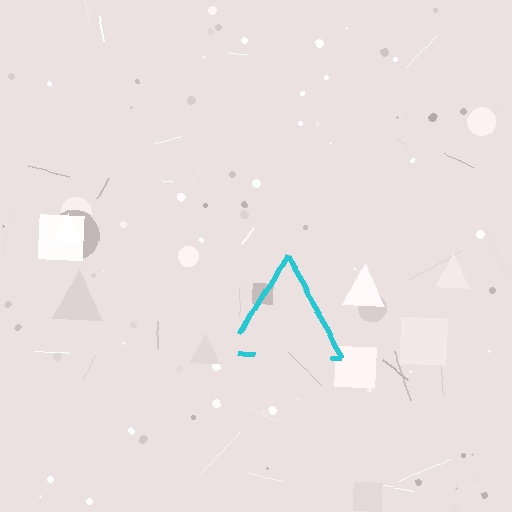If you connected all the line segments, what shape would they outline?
They would outline a triangle.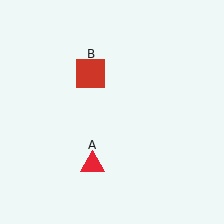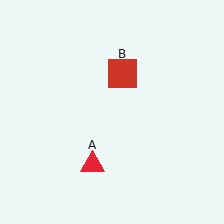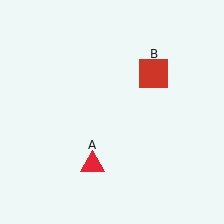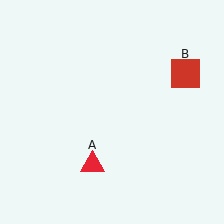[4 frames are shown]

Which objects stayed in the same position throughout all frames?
Red triangle (object A) remained stationary.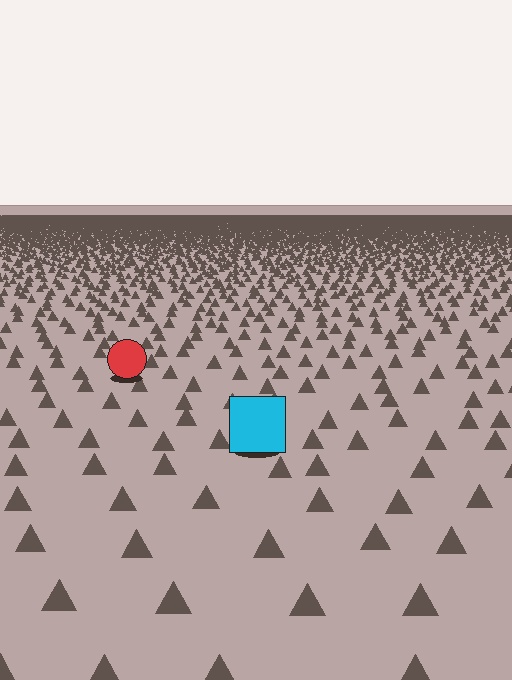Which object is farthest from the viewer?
The red circle is farthest from the viewer. It appears smaller and the ground texture around it is denser.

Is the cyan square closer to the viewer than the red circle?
Yes. The cyan square is closer — you can tell from the texture gradient: the ground texture is coarser near it.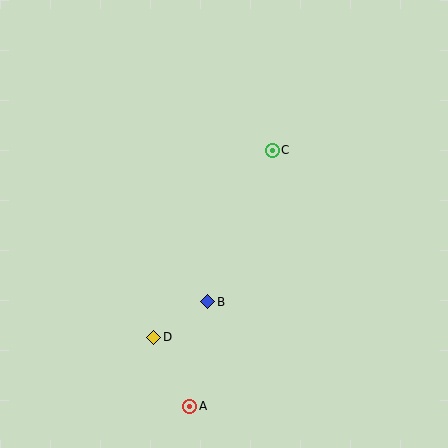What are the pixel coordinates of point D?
Point D is at (154, 337).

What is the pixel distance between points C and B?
The distance between C and B is 164 pixels.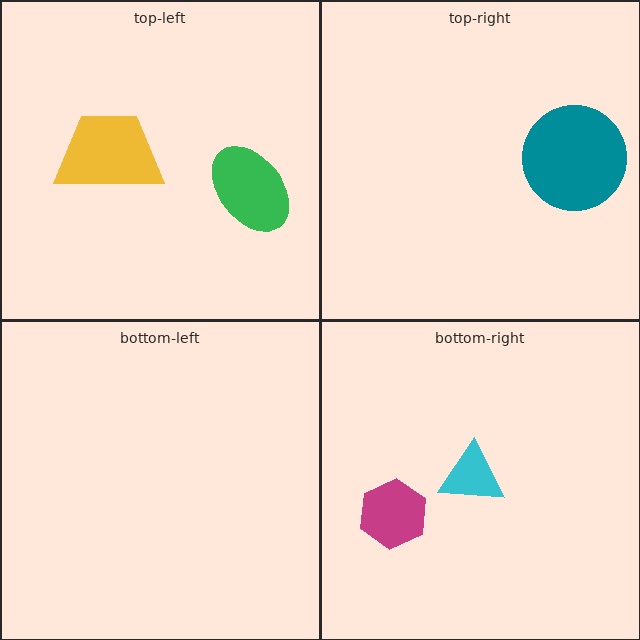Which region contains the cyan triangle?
The bottom-right region.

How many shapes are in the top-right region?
1.